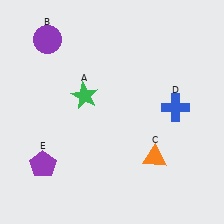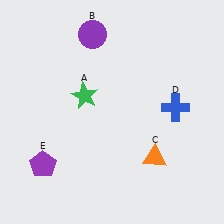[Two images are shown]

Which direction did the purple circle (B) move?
The purple circle (B) moved right.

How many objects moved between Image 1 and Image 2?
1 object moved between the two images.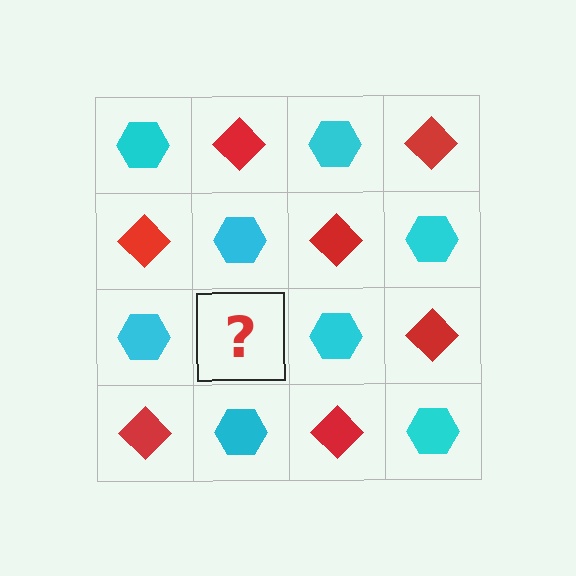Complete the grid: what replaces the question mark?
The question mark should be replaced with a red diamond.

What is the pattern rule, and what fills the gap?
The rule is that it alternates cyan hexagon and red diamond in a checkerboard pattern. The gap should be filled with a red diamond.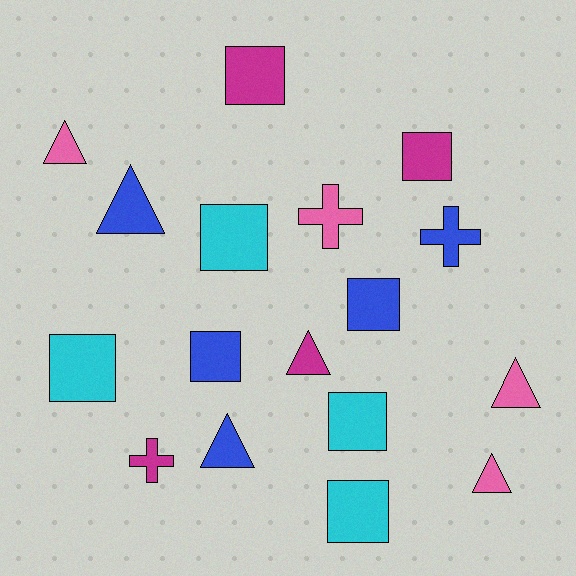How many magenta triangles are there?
There is 1 magenta triangle.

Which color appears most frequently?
Blue, with 5 objects.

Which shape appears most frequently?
Square, with 8 objects.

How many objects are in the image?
There are 17 objects.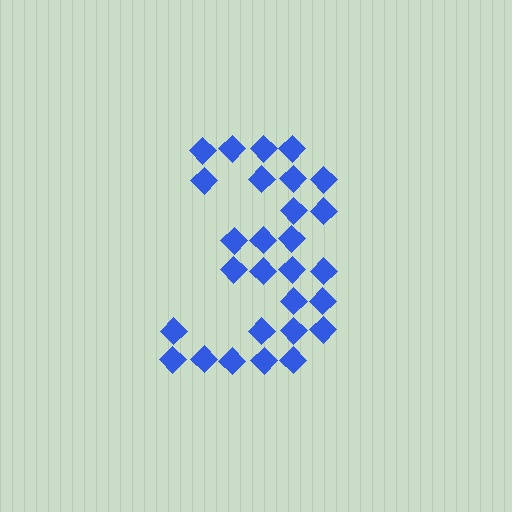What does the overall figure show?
The overall figure shows the digit 3.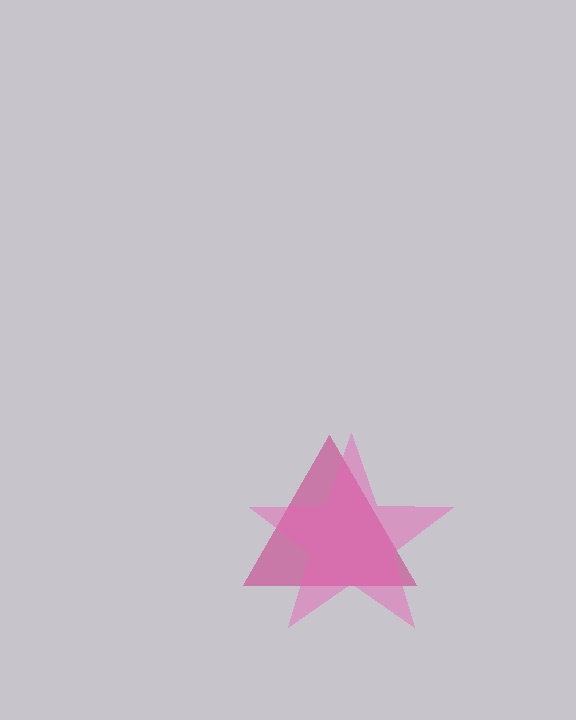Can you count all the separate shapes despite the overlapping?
Yes, there are 2 separate shapes.